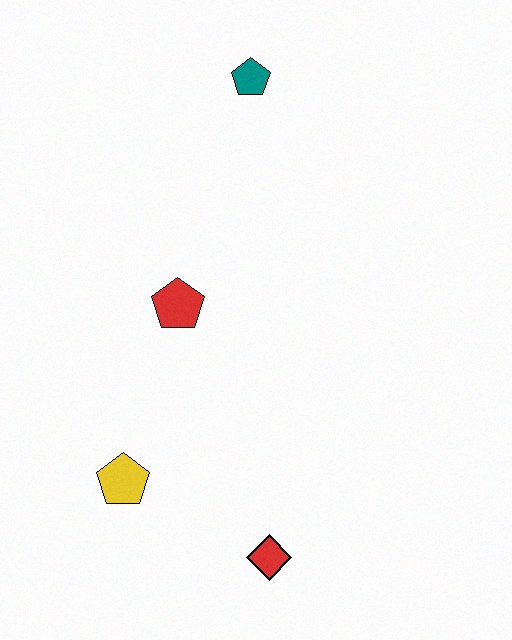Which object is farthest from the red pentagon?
The red diamond is farthest from the red pentagon.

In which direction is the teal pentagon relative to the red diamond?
The teal pentagon is above the red diamond.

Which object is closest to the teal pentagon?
The red pentagon is closest to the teal pentagon.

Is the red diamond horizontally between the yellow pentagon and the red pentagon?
No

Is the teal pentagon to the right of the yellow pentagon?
Yes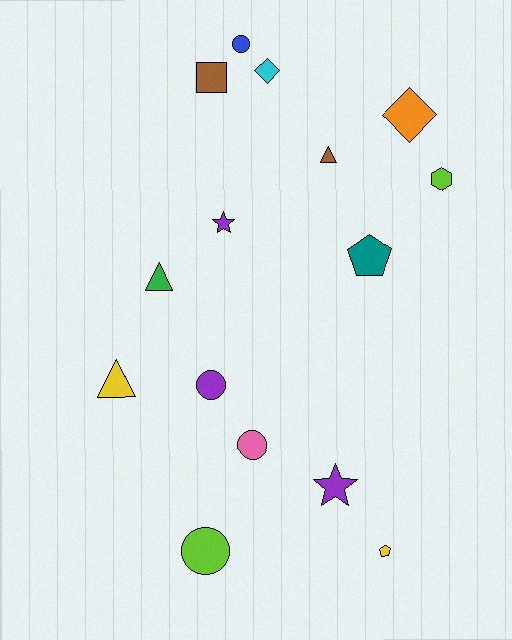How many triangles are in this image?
There are 3 triangles.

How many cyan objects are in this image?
There is 1 cyan object.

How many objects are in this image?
There are 15 objects.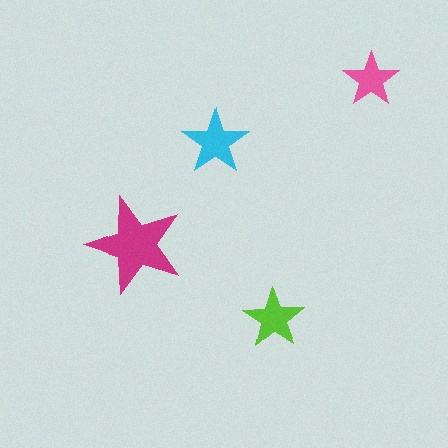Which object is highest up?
The pink star is topmost.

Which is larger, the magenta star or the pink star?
The magenta one.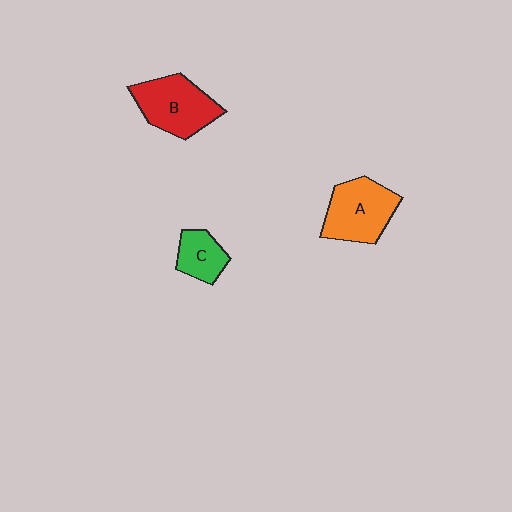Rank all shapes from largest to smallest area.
From largest to smallest: B (red), A (orange), C (green).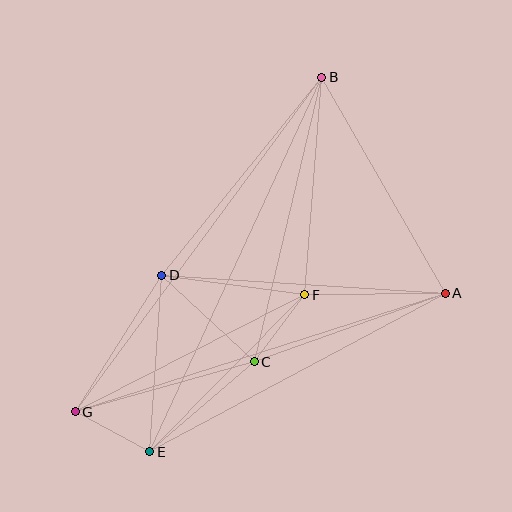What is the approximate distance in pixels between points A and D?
The distance between A and D is approximately 284 pixels.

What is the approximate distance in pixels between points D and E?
The distance between D and E is approximately 177 pixels.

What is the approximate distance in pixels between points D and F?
The distance between D and F is approximately 144 pixels.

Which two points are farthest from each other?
Points B and G are farthest from each other.